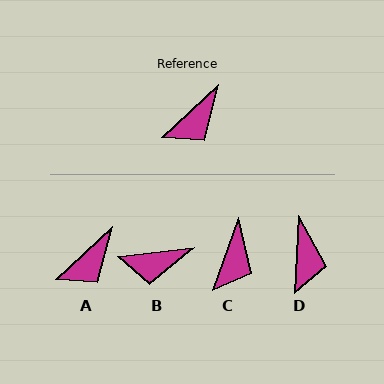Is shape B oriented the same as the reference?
No, it is off by about 36 degrees.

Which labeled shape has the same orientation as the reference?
A.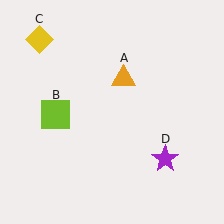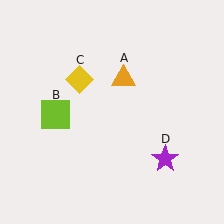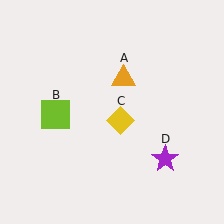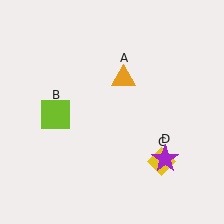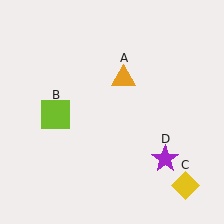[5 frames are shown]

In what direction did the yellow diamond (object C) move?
The yellow diamond (object C) moved down and to the right.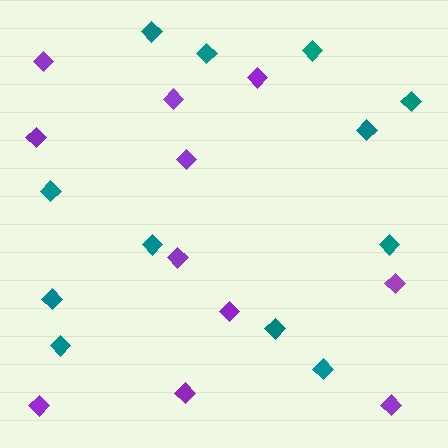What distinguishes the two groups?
There are 2 groups: one group of teal diamonds (12) and one group of purple diamonds (11).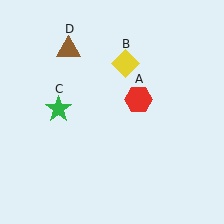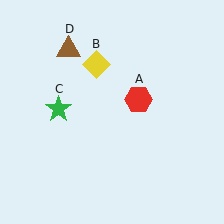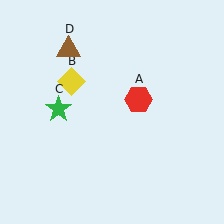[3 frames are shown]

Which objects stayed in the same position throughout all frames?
Red hexagon (object A) and green star (object C) and brown triangle (object D) remained stationary.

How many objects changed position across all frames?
1 object changed position: yellow diamond (object B).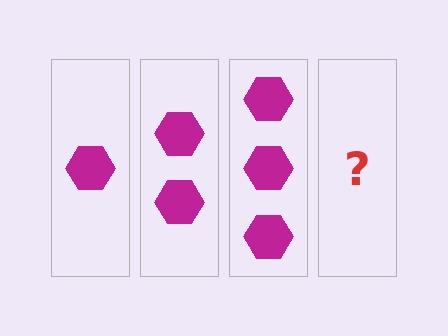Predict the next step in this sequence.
The next step is 4 hexagons.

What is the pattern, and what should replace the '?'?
The pattern is that each step adds one more hexagon. The '?' should be 4 hexagons.